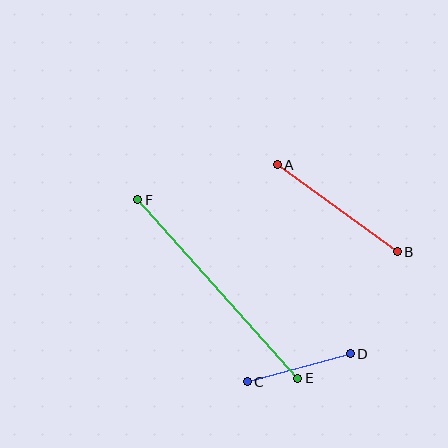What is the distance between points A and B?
The distance is approximately 148 pixels.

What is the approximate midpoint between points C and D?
The midpoint is at approximately (299, 368) pixels.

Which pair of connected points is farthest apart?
Points E and F are farthest apart.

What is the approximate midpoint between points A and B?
The midpoint is at approximately (337, 208) pixels.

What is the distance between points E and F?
The distance is approximately 240 pixels.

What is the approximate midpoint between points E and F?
The midpoint is at approximately (218, 289) pixels.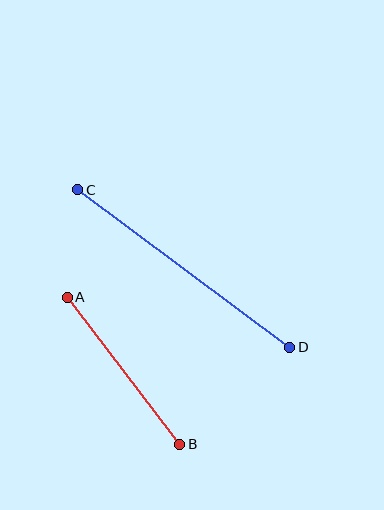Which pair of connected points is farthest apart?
Points C and D are farthest apart.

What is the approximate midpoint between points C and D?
The midpoint is at approximately (184, 268) pixels.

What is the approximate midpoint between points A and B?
The midpoint is at approximately (123, 371) pixels.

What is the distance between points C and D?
The distance is approximately 264 pixels.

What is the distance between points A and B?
The distance is approximately 185 pixels.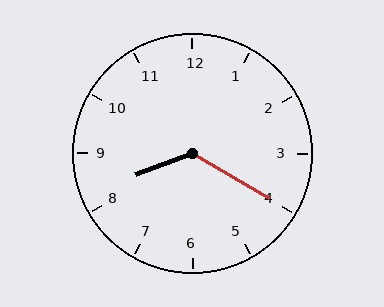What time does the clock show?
8:20.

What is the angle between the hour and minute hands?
Approximately 130 degrees.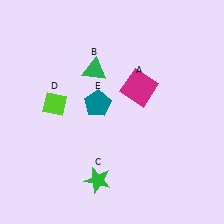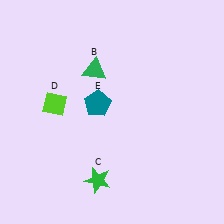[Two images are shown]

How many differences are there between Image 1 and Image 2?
There is 1 difference between the two images.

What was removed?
The magenta square (A) was removed in Image 2.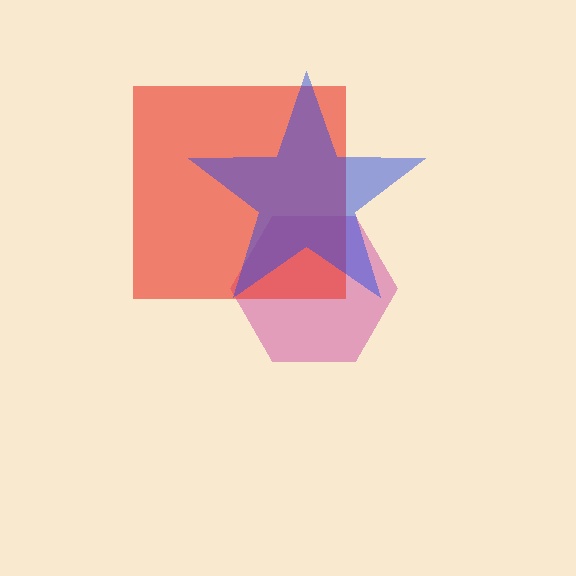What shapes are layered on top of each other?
The layered shapes are: a magenta hexagon, a red square, a blue star.